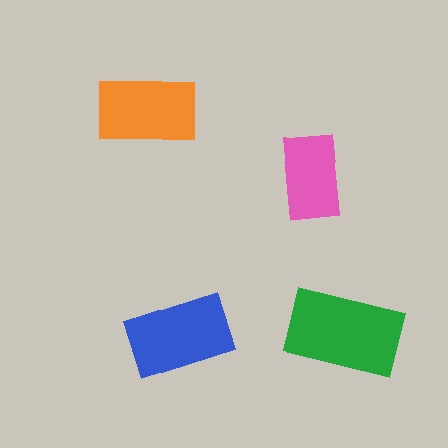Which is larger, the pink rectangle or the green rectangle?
The green one.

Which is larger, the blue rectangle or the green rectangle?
The green one.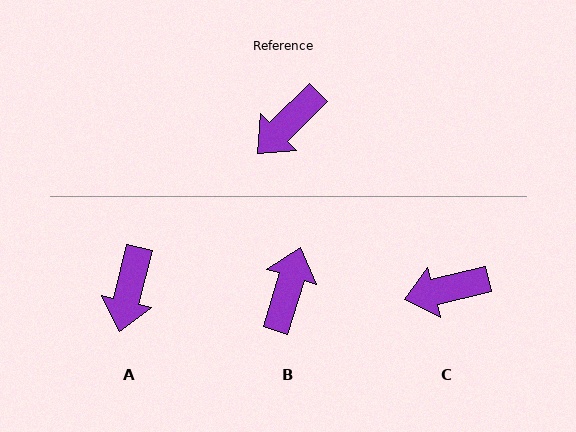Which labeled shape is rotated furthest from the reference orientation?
B, about 151 degrees away.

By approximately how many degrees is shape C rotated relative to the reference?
Approximately 31 degrees clockwise.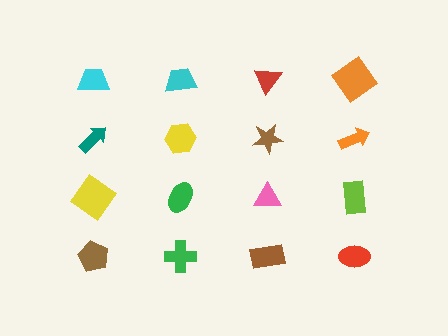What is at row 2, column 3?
A brown star.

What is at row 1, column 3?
A red triangle.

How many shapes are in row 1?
4 shapes.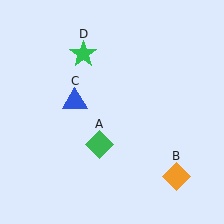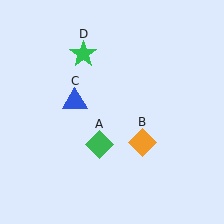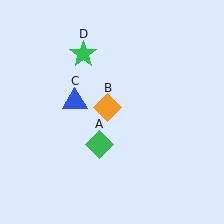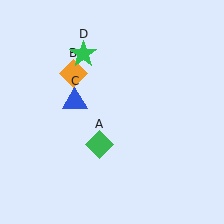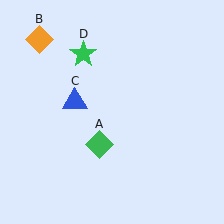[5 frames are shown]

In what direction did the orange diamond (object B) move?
The orange diamond (object B) moved up and to the left.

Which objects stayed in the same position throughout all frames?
Green diamond (object A) and blue triangle (object C) and green star (object D) remained stationary.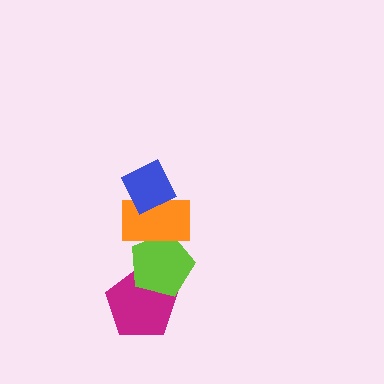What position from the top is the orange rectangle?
The orange rectangle is 2nd from the top.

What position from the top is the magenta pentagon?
The magenta pentagon is 4th from the top.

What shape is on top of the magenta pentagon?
The lime pentagon is on top of the magenta pentagon.